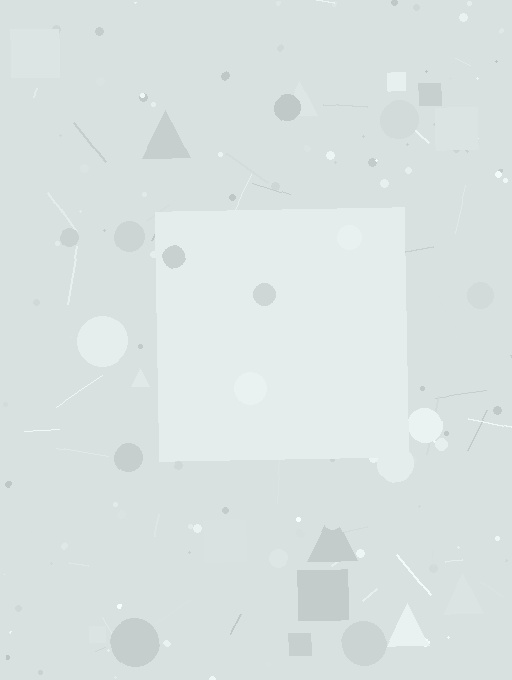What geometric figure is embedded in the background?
A square is embedded in the background.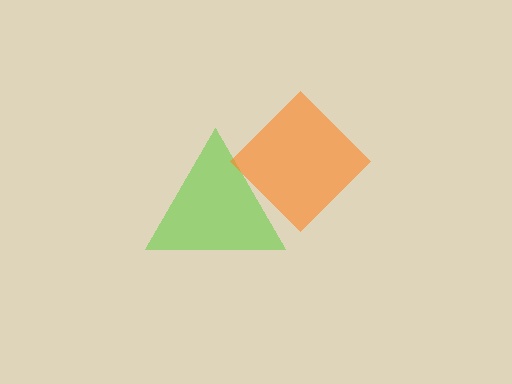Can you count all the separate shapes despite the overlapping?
Yes, there are 2 separate shapes.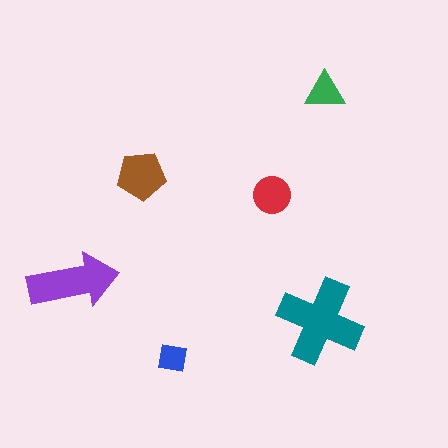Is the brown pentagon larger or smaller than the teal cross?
Smaller.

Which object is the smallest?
The blue square.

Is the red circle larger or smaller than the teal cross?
Smaller.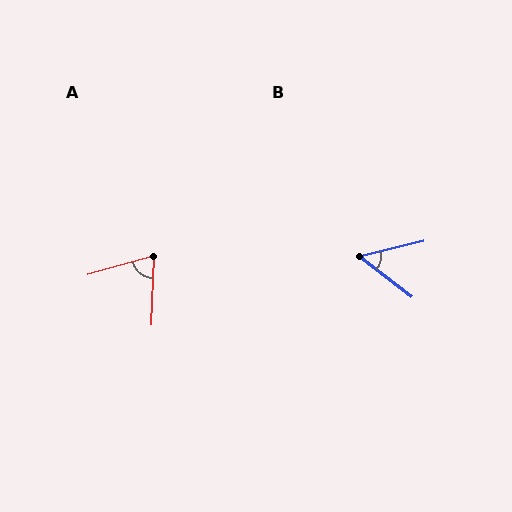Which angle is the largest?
A, at approximately 72 degrees.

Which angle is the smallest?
B, at approximately 51 degrees.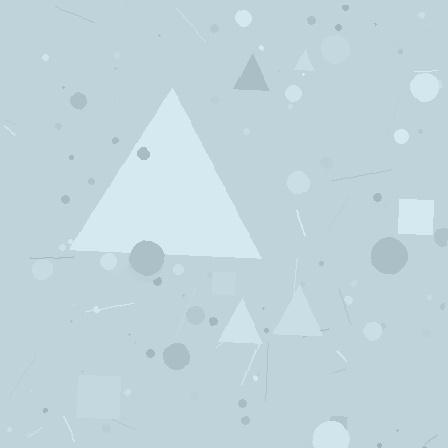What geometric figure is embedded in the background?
A triangle is embedded in the background.